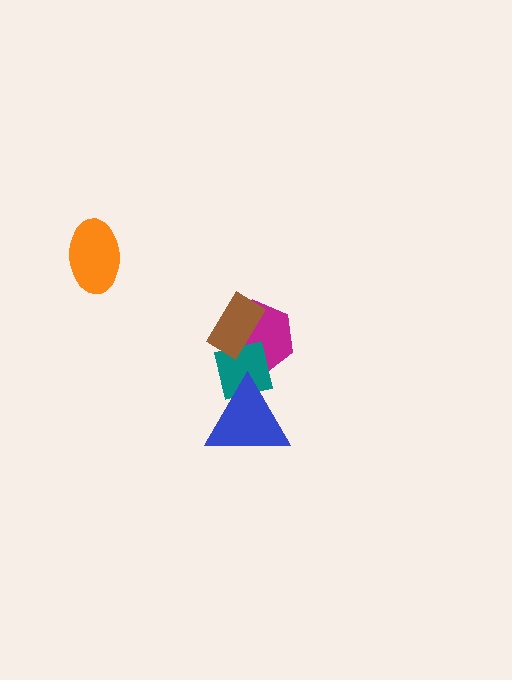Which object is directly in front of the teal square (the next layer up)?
The brown rectangle is directly in front of the teal square.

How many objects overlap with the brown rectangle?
2 objects overlap with the brown rectangle.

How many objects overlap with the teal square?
3 objects overlap with the teal square.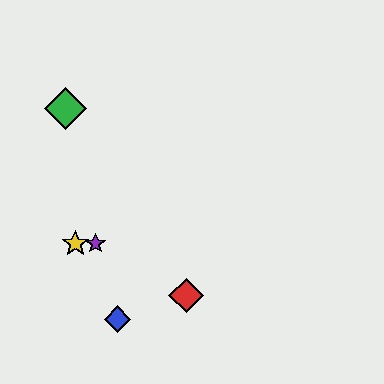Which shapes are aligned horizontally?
The yellow star, the purple star are aligned horizontally.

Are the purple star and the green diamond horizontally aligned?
No, the purple star is at y≈244 and the green diamond is at y≈108.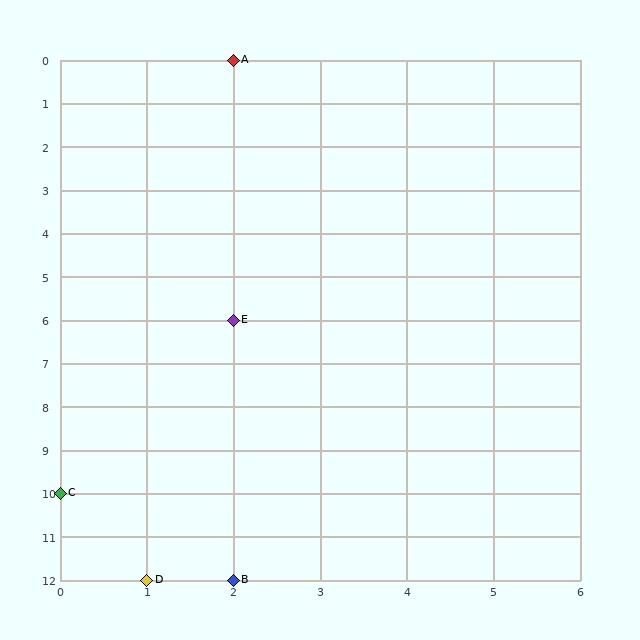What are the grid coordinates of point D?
Point D is at grid coordinates (1, 12).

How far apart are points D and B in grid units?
Points D and B are 1 column apart.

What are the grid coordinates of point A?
Point A is at grid coordinates (2, 0).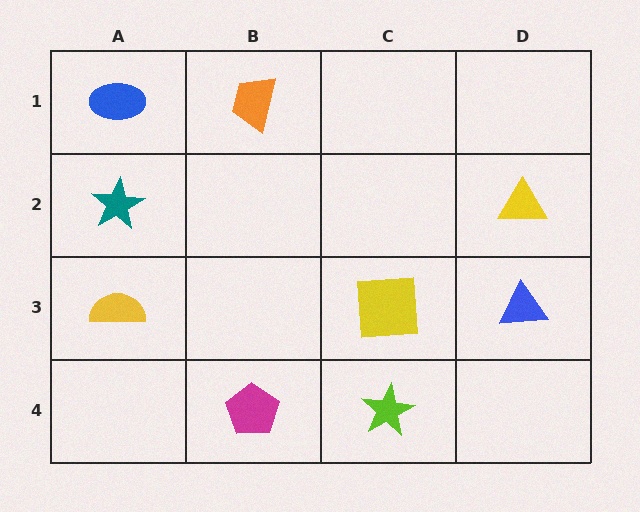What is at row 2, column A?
A teal star.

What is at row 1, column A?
A blue ellipse.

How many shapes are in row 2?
2 shapes.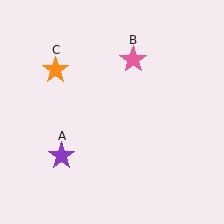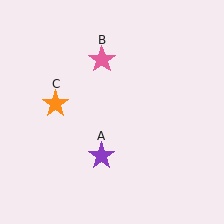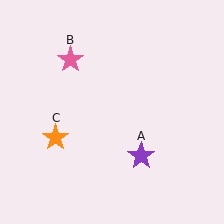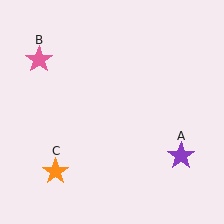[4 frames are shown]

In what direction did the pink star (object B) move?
The pink star (object B) moved left.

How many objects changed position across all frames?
3 objects changed position: purple star (object A), pink star (object B), orange star (object C).